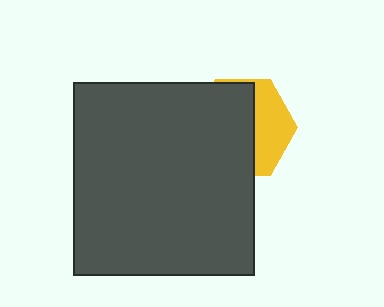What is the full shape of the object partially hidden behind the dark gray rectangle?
The partially hidden object is a yellow hexagon.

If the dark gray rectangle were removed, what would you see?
You would see the complete yellow hexagon.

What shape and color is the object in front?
The object in front is a dark gray rectangle.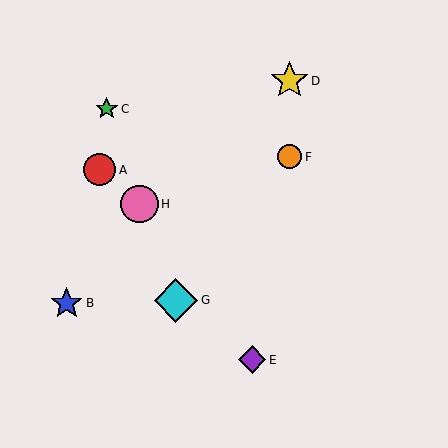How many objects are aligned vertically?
2 objects (D, F) are aligned vertically.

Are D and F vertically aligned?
Yes, both are at x≈289.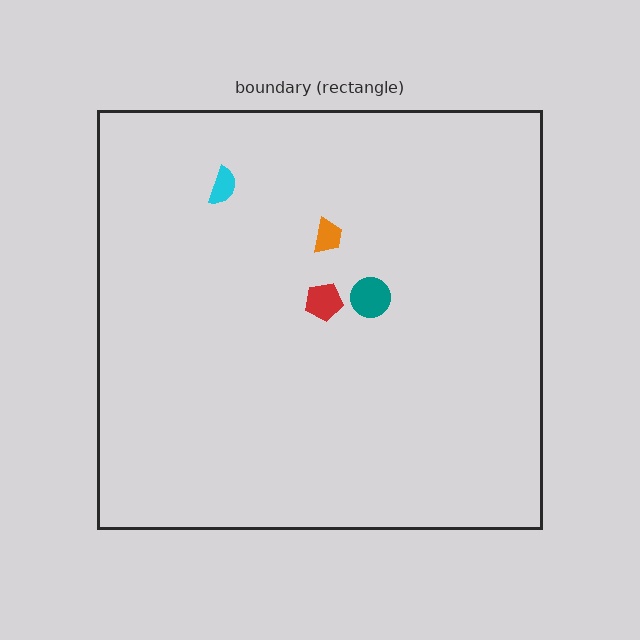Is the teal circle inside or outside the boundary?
Inside.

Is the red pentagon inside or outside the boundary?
Inside.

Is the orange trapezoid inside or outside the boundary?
Inside.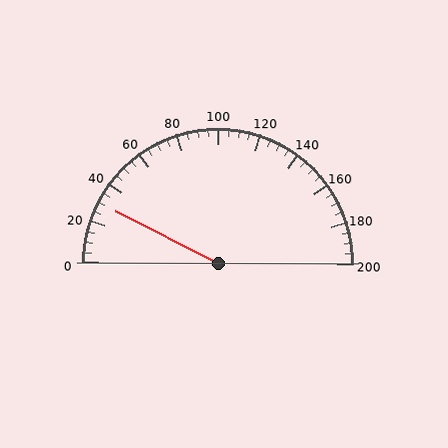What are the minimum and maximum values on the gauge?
The gauge ranges from 0 to 200.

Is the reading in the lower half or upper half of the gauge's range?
The reading is in the lower half of the range (0 to 200).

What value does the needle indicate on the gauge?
The needle indicates approximately 30.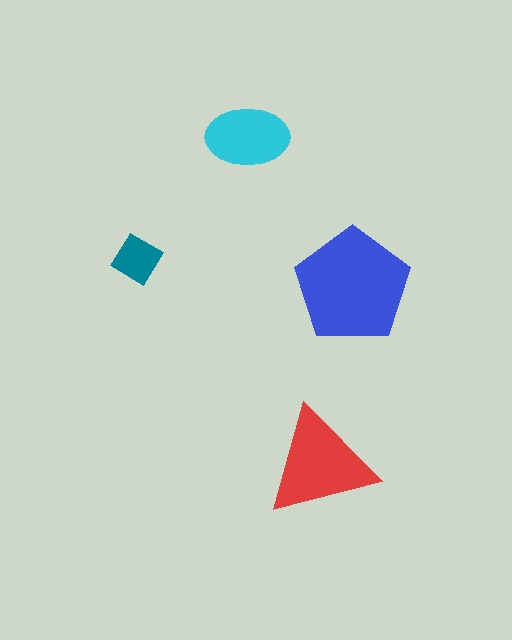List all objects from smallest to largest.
The teal diamond, the cyan ellipse, the red triangle, the blue pentagon.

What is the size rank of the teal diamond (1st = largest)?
4th.